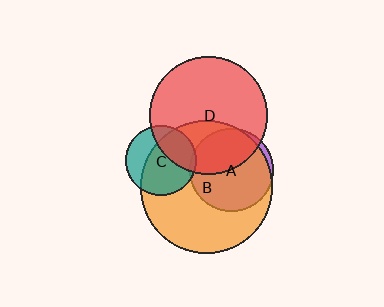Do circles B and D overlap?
Yes.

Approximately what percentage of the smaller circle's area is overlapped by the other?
Approximately 35%.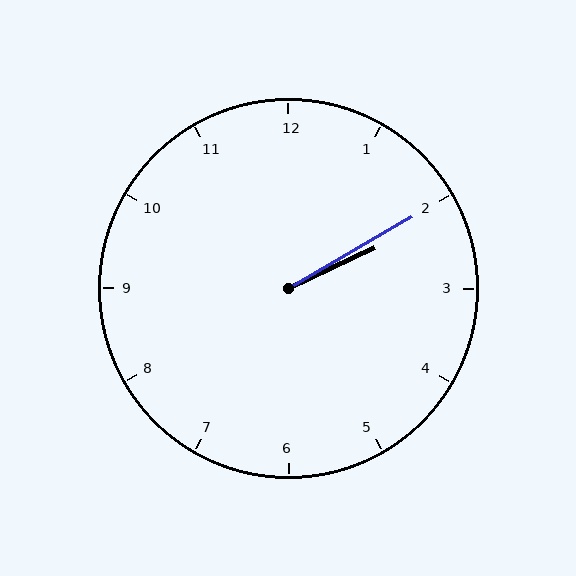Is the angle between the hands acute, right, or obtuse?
It is acute.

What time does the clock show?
2:10.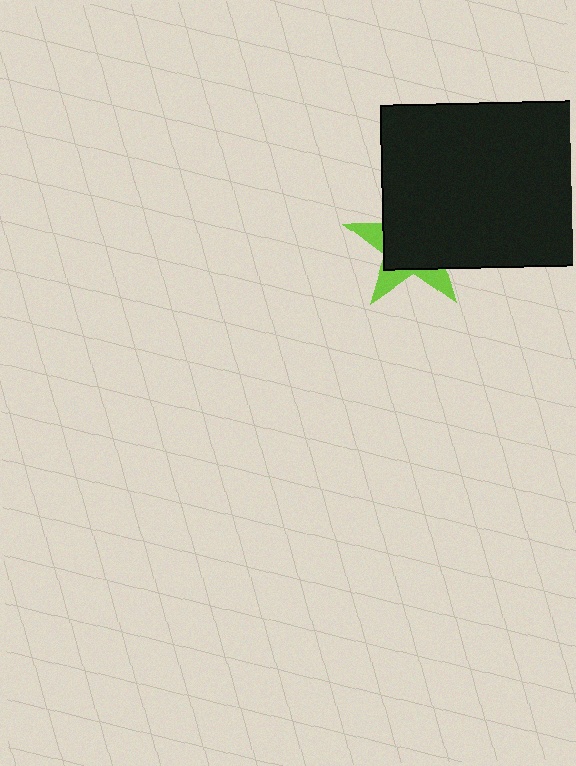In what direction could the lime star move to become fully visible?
The lime star could move toward the lower-left. That would shift it out from behind the black rectangle entirely.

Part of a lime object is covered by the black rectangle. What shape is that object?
It is a star.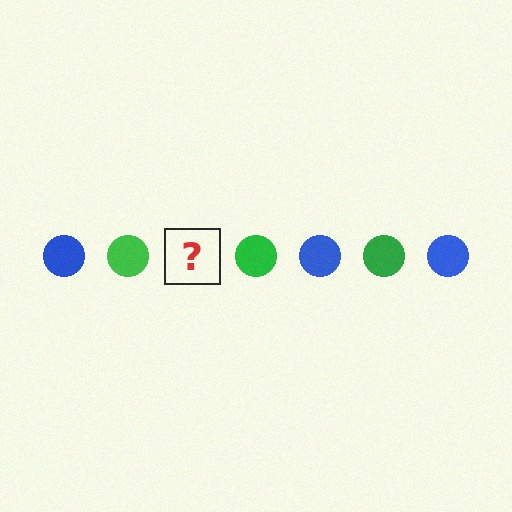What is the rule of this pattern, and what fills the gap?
The rule is that the pattern cycles through blue, green circles. The gap should be filled with a blue circle.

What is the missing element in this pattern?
The missing element is a blue circle.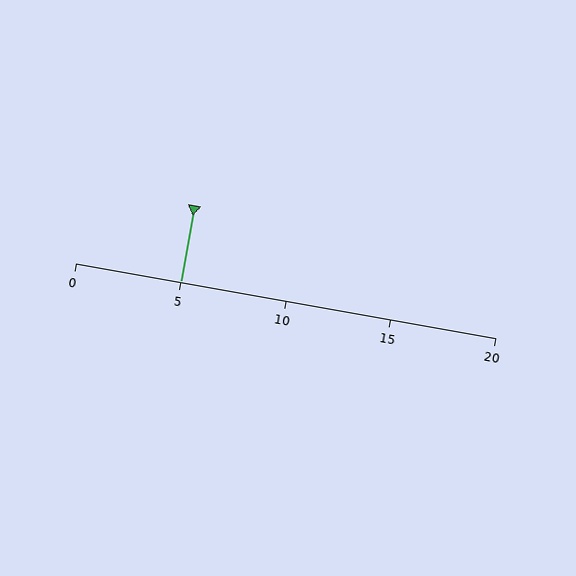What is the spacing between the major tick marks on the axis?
The major ticks are spaced 5 apart.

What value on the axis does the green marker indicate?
The marker indicates approximately 5.